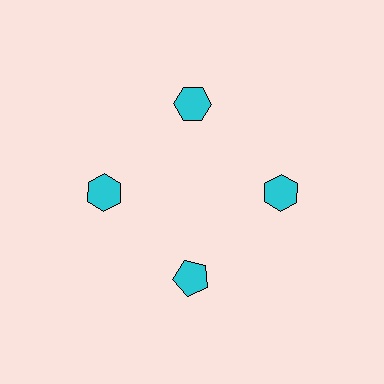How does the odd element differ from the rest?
It has a different shape: pentagon instead of hexagon.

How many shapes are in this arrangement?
There are 4 shapes arranged in a ring pattern.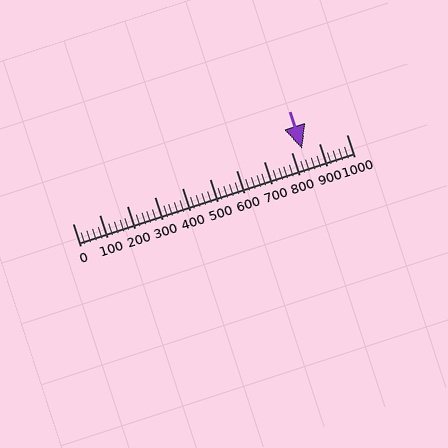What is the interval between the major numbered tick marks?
The major tick marks are spaced 100 units apart.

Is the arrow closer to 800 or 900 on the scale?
The arrow is closer to 800.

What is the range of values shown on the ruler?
The ruler shows values from 0 to 1000.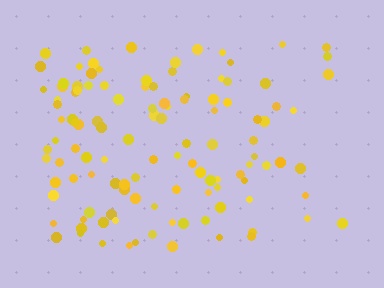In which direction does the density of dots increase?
From right to left, with the left side densest.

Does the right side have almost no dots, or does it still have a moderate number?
Still a moderate number, just noticeably fewer than the left.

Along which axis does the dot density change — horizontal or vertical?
Horizontal.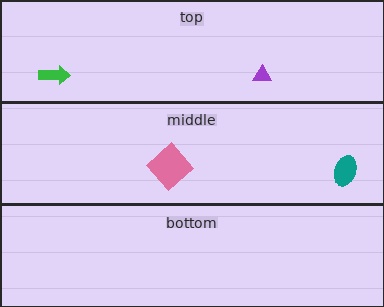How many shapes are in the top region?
2.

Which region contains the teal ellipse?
The middle region.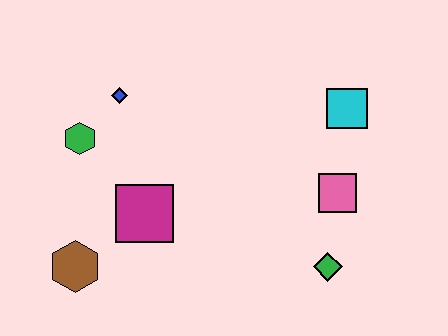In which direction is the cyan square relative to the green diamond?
The cyan square is above the green diamond.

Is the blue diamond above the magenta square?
Yes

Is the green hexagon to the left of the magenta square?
Yes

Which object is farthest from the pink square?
The brown hexagon is farthest from the pink square.